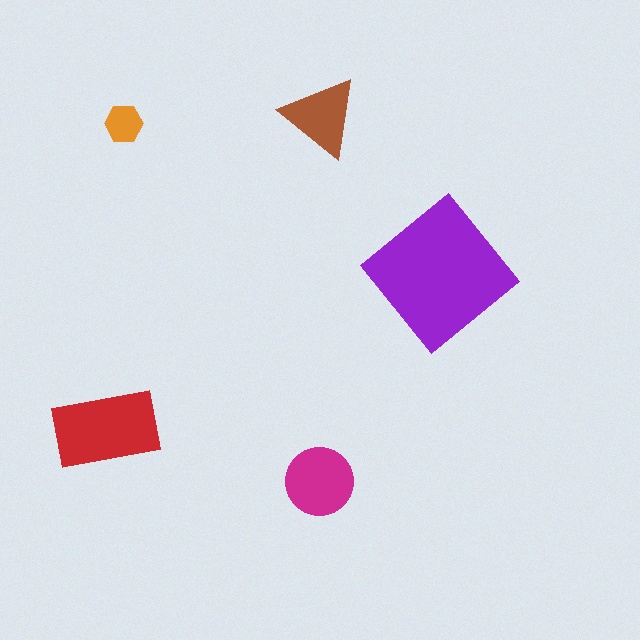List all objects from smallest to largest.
The orange hexagon, the brown triangle, the magenta circle, the red rectangle, the purple diamond.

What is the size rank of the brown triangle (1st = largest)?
4th.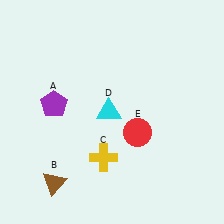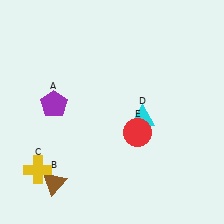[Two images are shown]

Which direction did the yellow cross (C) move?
The yellow cross (C) moved left.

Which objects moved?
The objects that moved are: the yellow cross (C), the cyan triangle (D).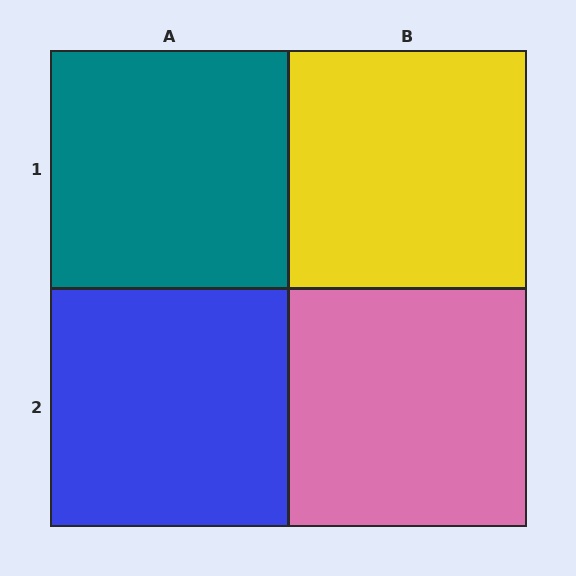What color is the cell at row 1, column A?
Teal.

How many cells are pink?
1 cell is pink.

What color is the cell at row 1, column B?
Yellow.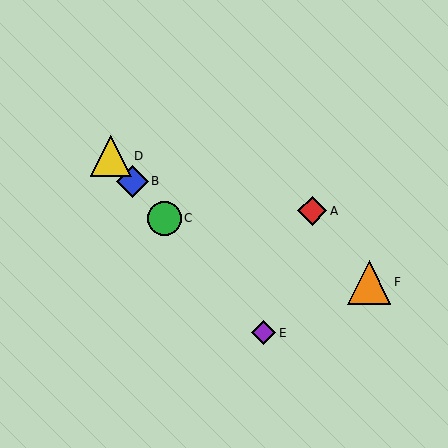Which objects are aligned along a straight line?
Objects B, C, D, E are aligned along a straight line.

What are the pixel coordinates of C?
Object C is at (164, 218).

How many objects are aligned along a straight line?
4 objects (B, C, D, E) are aligned along a straight line.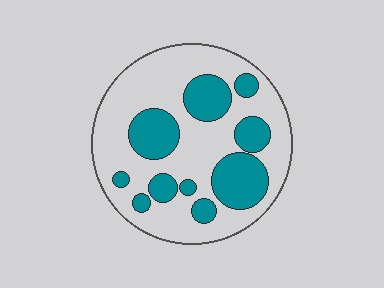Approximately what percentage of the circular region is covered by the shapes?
Approximately 30%.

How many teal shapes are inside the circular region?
10.